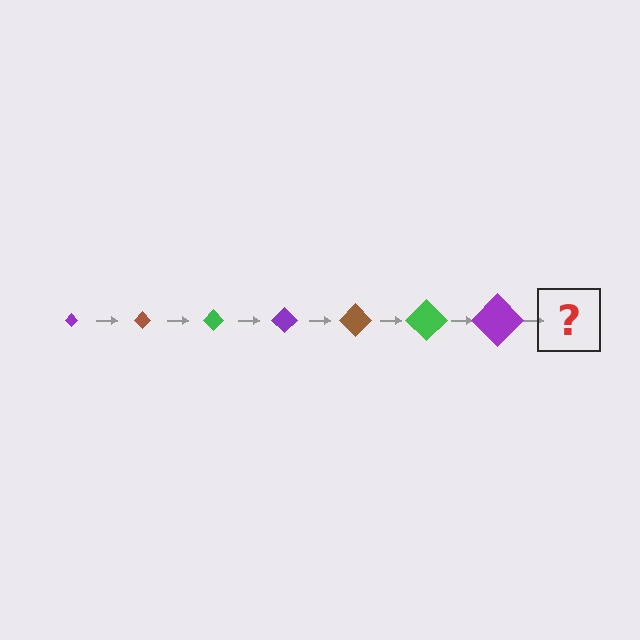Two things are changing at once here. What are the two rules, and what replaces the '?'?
The two rules are that the diamond grows larger each step and the color cycles through purple, brown, and green. The '?' should be a brown diamond, larger than the previous one.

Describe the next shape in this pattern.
It should be a brown diamond, larger than the previous one.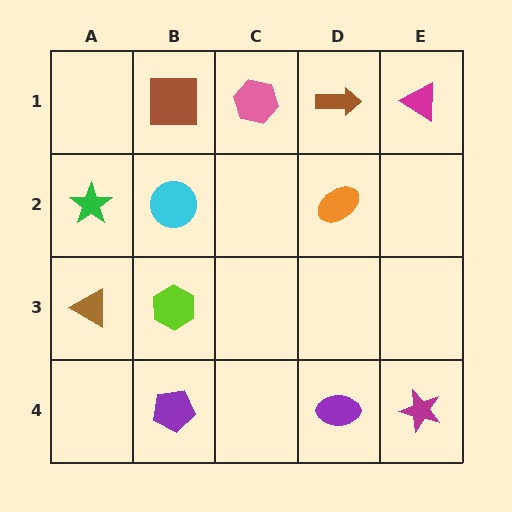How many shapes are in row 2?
3 shapes.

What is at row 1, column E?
A magenta triangle.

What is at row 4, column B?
A purple pentagon.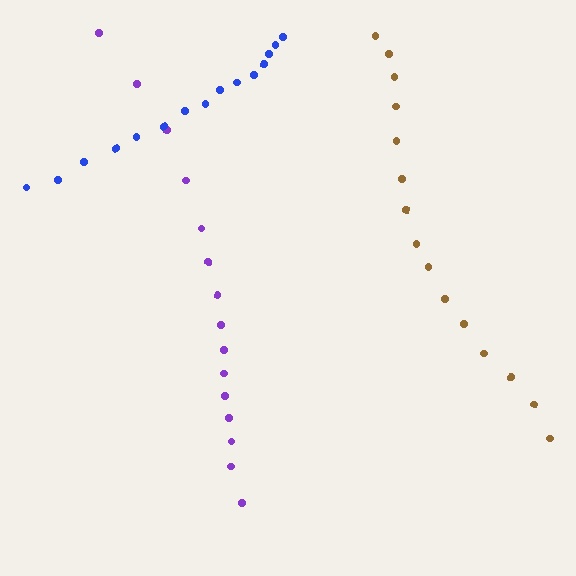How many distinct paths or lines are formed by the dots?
There are 3 distinct paths.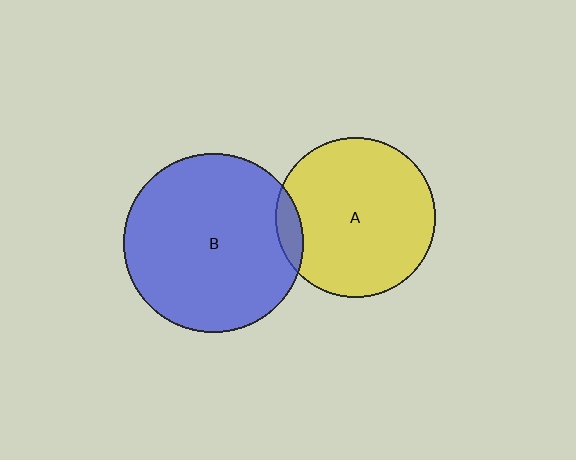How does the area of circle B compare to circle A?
Approximately 1.3 times.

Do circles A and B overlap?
Yes.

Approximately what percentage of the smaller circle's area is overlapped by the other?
Approximately 10%.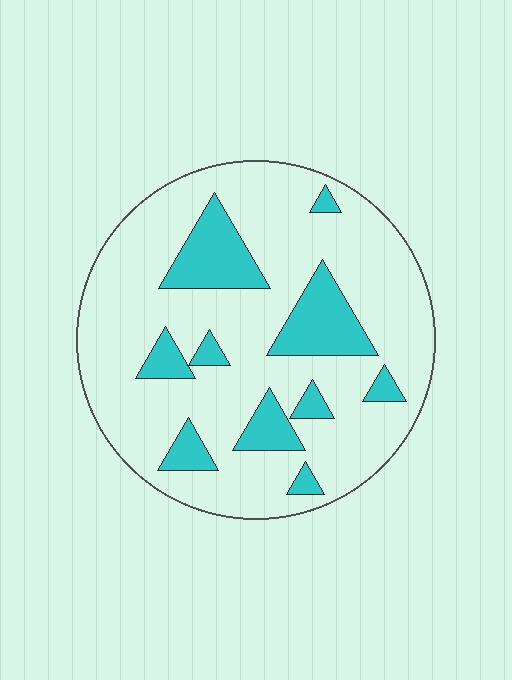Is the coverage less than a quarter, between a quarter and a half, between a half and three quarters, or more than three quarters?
Less than a quarter.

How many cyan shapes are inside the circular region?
10.